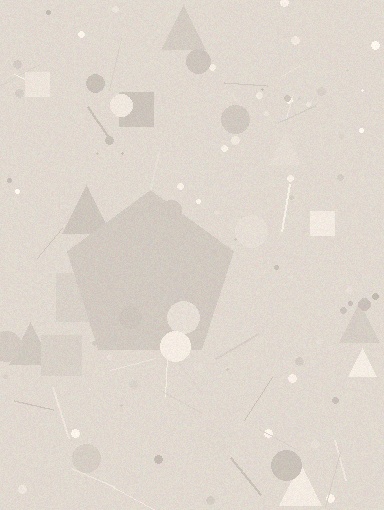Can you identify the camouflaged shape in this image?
The camouflaged shape is a pentagon.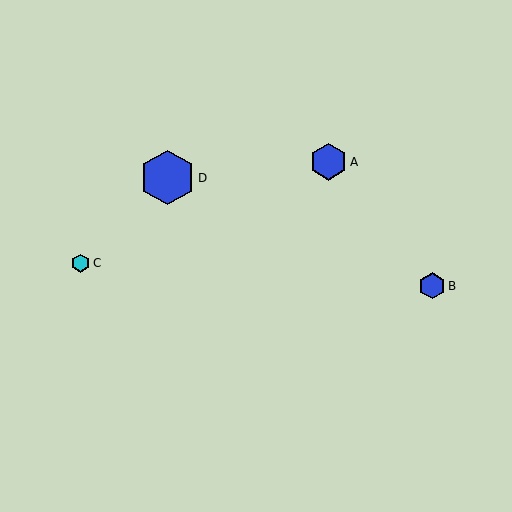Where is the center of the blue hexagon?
The center of the blue hexagon is at (167, 178).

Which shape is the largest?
The blue hexagon (labeled D) is the largest.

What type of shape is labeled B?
Shape B is a blue hexagon.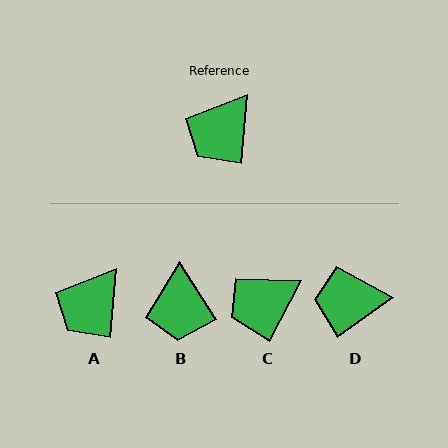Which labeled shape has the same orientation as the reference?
A.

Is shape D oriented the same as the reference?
No, it is off by about 50 degrees.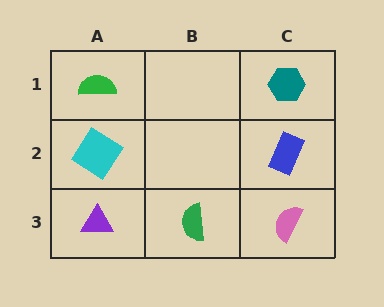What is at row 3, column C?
A pink semicircle.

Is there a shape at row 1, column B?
No, that cell is empty.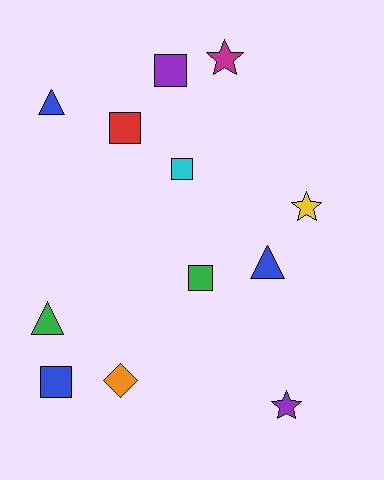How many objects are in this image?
There are 12 objects.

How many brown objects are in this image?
There are no brown objects.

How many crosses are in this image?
There are no crosses.